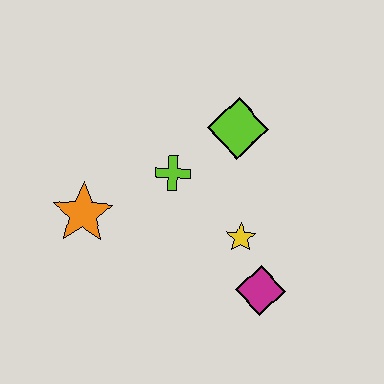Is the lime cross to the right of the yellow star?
No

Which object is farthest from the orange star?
The magenta diamond is farthest from the orange star.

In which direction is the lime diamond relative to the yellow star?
The lime diamond is above the yellow star.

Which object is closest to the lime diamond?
The lime cross is closest to the lime diamond.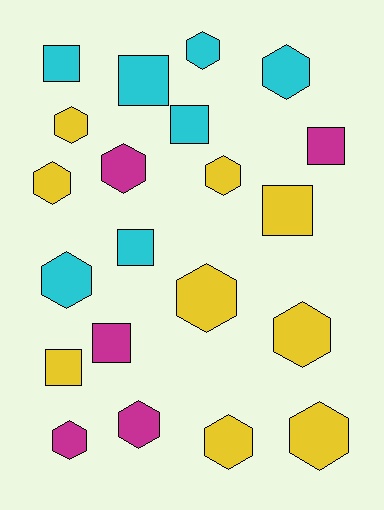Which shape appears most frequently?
Hexagon, with 13 objects.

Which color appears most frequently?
Yellow, with 9 objects.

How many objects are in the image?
There are 21 objects.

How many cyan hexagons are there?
There are 3 cyan hexagons.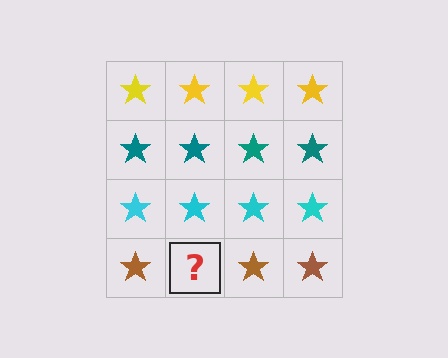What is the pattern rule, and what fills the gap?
The rule is that each row has a consistent color. The gap should be filled with a brown star.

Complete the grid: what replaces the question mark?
The question mark should be replaced with a brown star.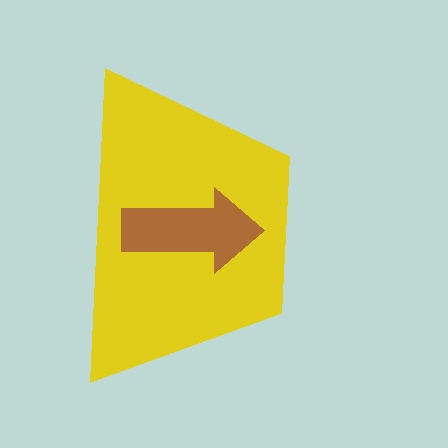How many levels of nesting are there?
2.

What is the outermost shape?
The yellow trapezoid.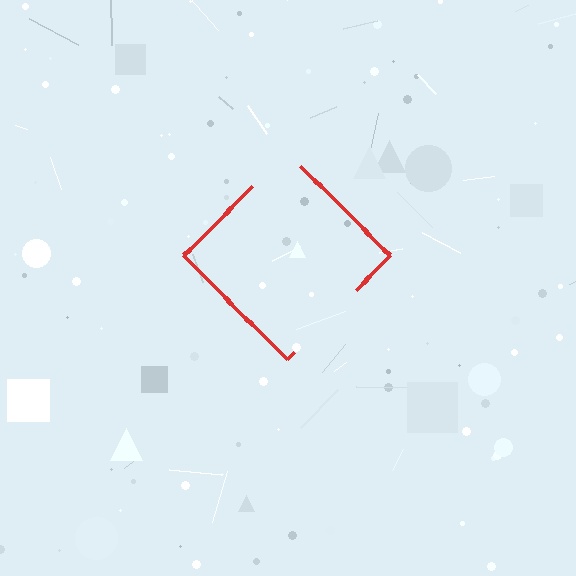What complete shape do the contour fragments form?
The contour fragments form a diamond.